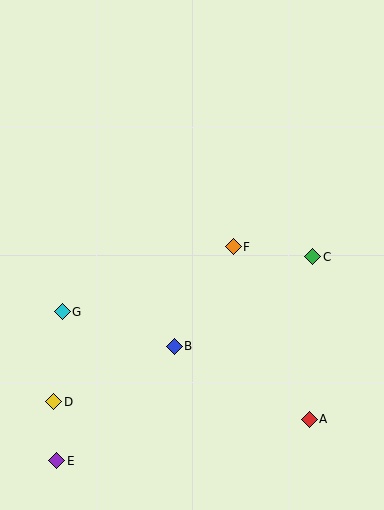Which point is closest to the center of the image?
Point F at (233, 247) is closest to the center.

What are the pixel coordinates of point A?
Point A is at (309, 419).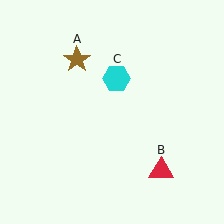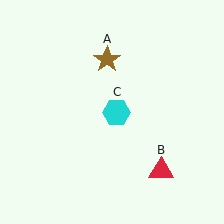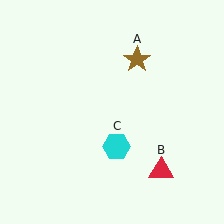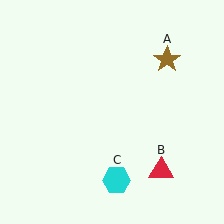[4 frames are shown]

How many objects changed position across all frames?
2 objects changed position: brown star (object A), cyan hexagon (object C).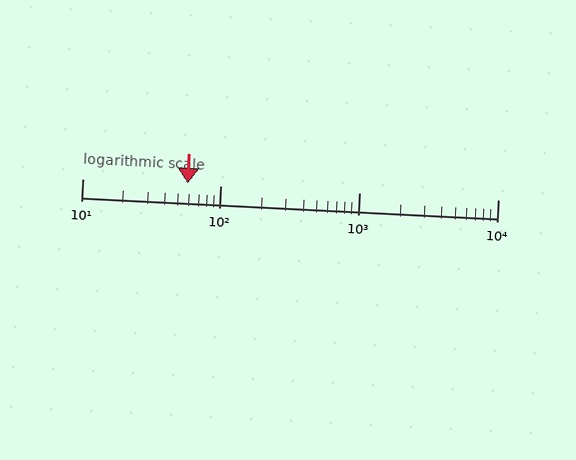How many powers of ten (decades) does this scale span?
The scale spans 3 decades, from 10 to 10000.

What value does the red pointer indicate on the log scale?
The pointer indicates approximately 58.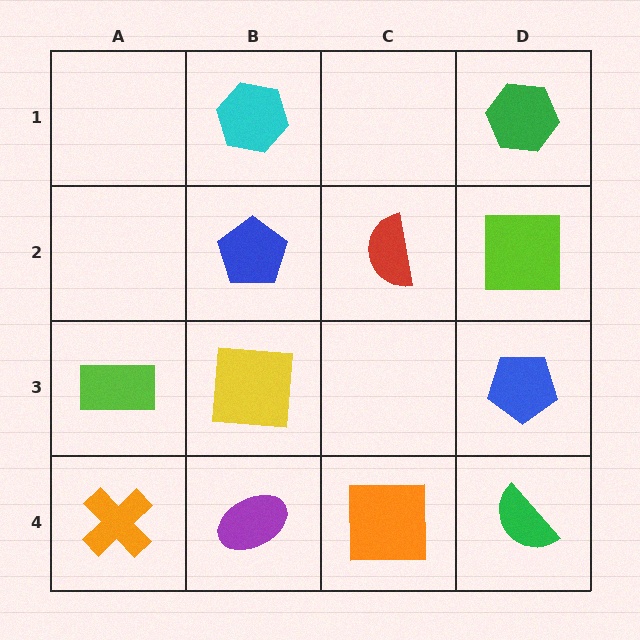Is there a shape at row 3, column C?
No, that cell is empty.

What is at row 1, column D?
A green hexagon.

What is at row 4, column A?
An orange cross.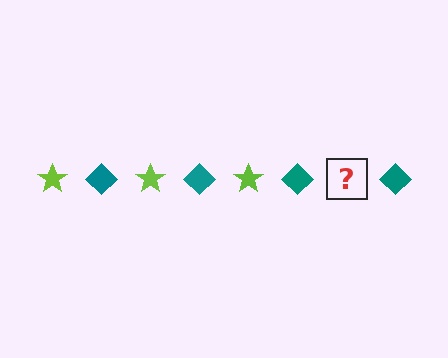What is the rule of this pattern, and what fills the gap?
The rule is that the pattern alternates between lime star and teal diamond. The gap should be filled with a lime star.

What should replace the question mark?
The question mark should be replaced with a lime star.